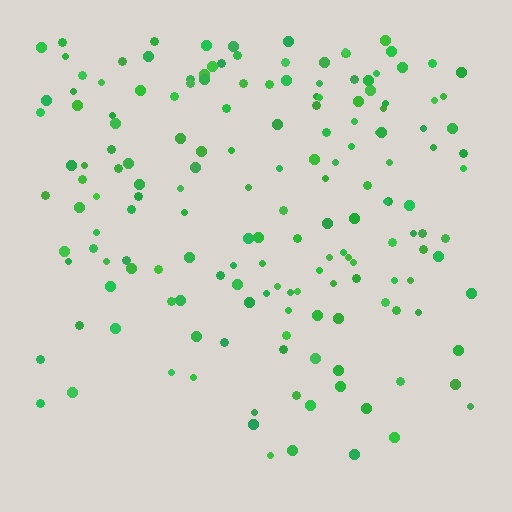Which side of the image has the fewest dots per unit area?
The bottom.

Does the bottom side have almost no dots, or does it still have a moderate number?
Still a moderate number, just noticeably fewer than the top.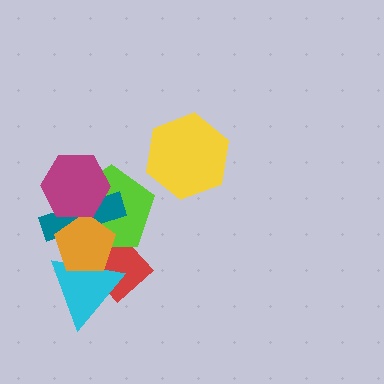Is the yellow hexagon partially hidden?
No, no other shape covers it.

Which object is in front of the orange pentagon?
The magenta hexagon is in front of the orange pentagon.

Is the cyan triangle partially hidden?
Yes, it is partially covered by another shape.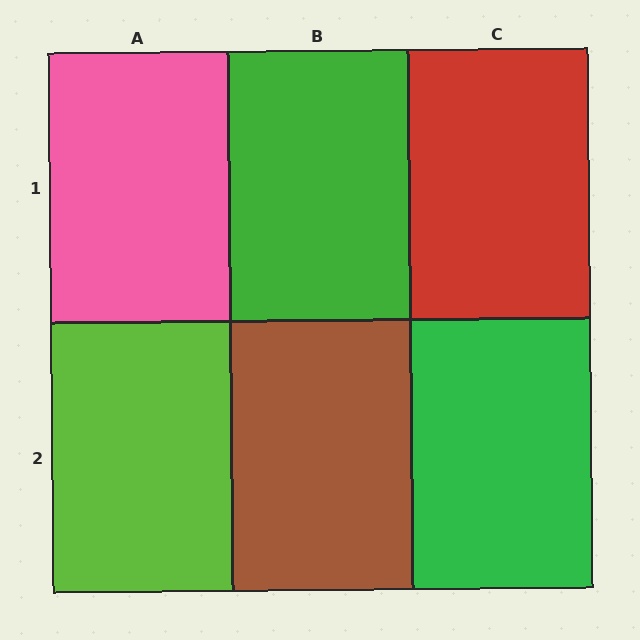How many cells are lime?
1 cell is lime.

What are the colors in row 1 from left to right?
Pink, green, red.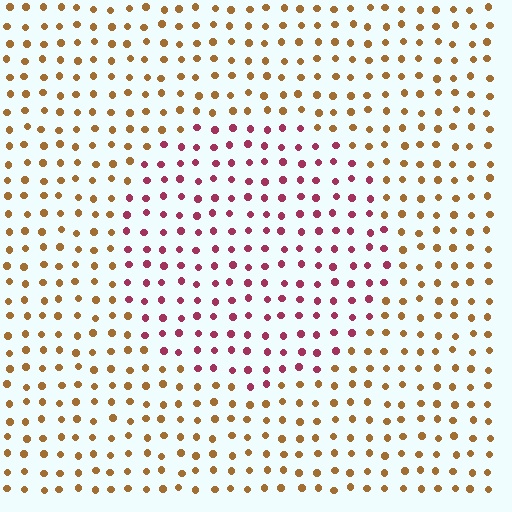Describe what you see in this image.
The image is filled with small brown elements in a uniform arrangement. A circle-shaped region is visible where the elements are tinted to a slightly different hue, forming a subtle color boundary.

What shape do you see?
I see a circle.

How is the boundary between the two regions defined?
The boundary is defined purely by a slight shift in hue (about 55 degrees). Spacing, size, and orientation are identical on both sides.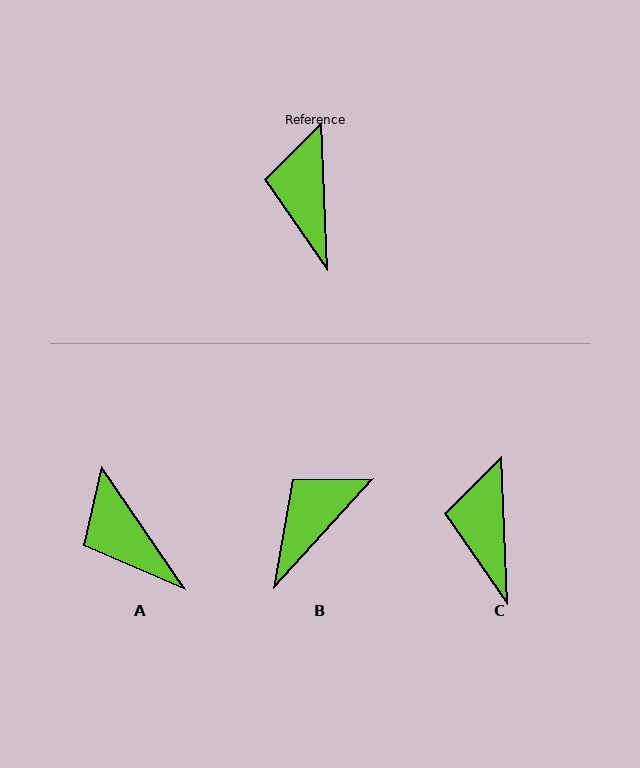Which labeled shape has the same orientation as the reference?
C.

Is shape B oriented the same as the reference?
No, it is off by about 45 degrees.